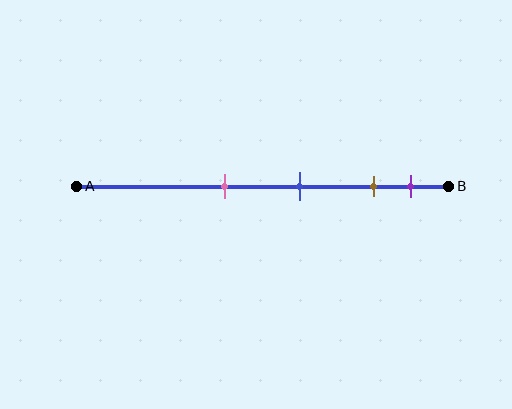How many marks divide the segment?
There are 4 marks dividing the segment.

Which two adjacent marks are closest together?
The brown and purple marks are the closest adjacent pair.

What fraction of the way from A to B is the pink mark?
The pink mark is approximately 40% (0.4) of the way from A to B.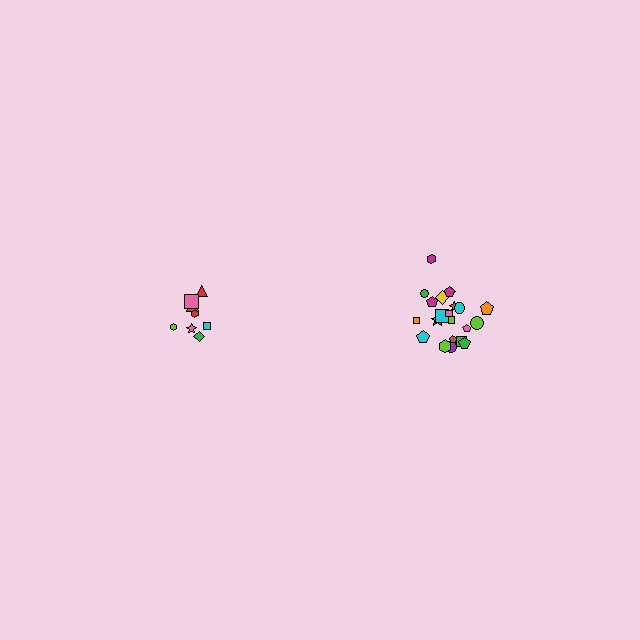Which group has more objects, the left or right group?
The right group.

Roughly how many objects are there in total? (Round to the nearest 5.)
Roughly 30 objects in total.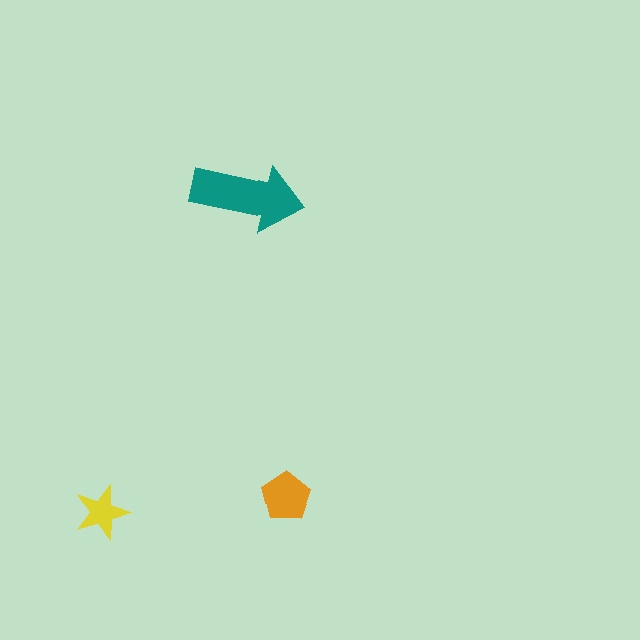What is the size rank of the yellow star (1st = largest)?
3rd.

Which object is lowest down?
The yellow star is bottommost.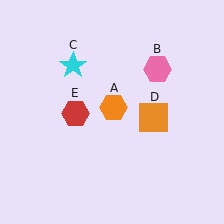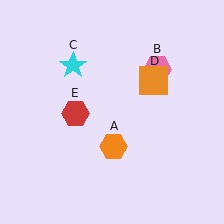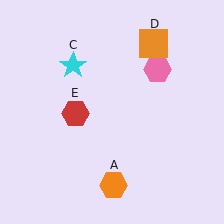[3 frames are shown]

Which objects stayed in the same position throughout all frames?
Pink hexagon (object B) and cyan star (object C) and red hexagon (object E) remained stationary.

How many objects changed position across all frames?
2 objects changed position: orange hexagon (object A), orange square (object D).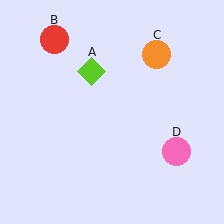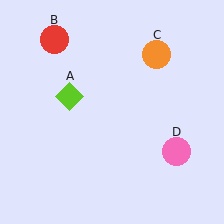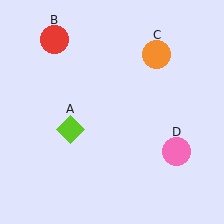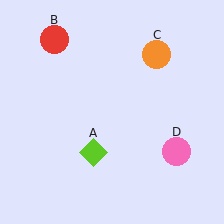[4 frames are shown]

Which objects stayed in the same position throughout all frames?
Red circle (object B) and orange circle (object C) and pink circle (object D) remained stationary.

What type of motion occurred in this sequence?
The lime diamond (object A) rotated counterclockwise around the center of the scene.